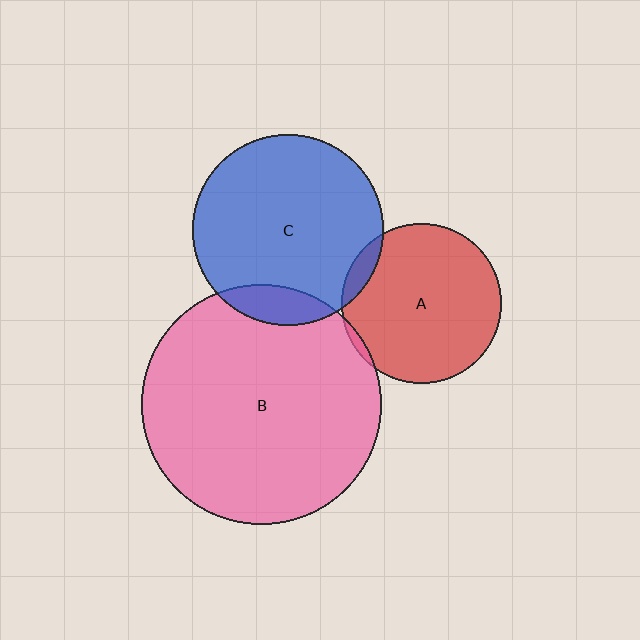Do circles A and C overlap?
Yes.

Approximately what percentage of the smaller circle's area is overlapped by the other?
Approximately 5%.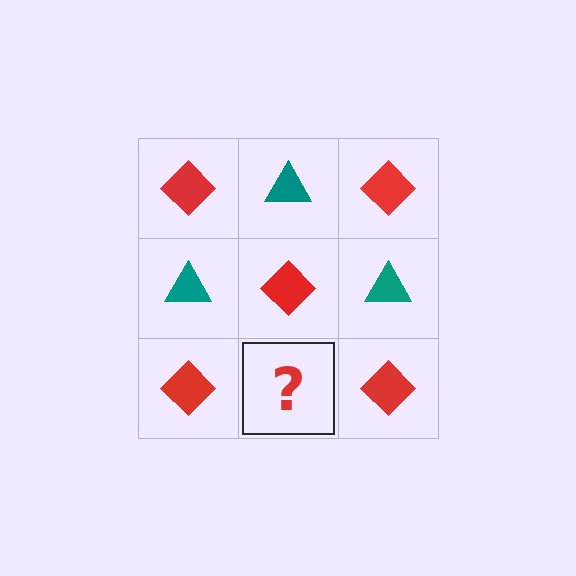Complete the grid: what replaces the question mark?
The question mark should be replaced with a teal triangle.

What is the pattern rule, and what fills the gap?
The rule is that it alternates red diamond and teal triangle in a checkerboard pattern. The gap should be filled with a teal triangle.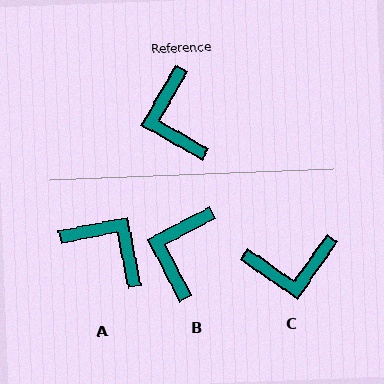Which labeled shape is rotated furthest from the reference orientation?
A, about 139 degrees away.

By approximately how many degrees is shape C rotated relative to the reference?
Approximately 85 degrees counter-clockwise.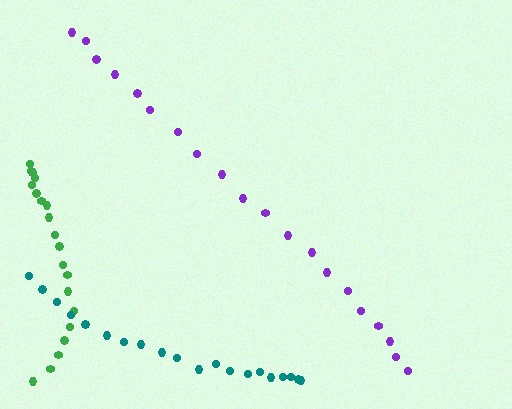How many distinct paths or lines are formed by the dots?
There are 3 distinct paths.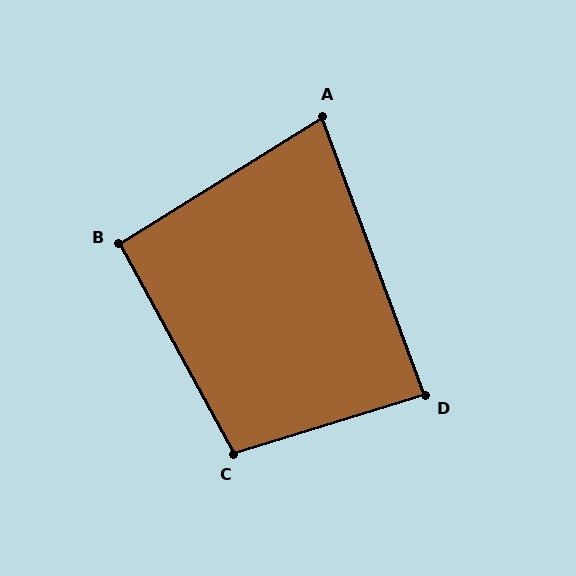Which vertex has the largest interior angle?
C, at approximately 102 degrees.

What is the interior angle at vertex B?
Approximately 93 degrees (approximately right).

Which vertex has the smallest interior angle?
A, at approximately 78 degrees.